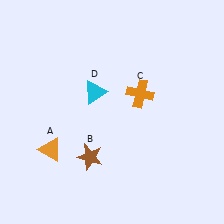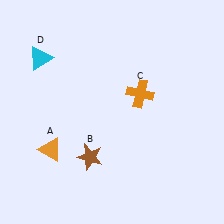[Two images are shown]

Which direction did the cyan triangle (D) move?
The cyan triangle (D) moved left.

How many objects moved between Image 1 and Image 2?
1 object moved between the two images.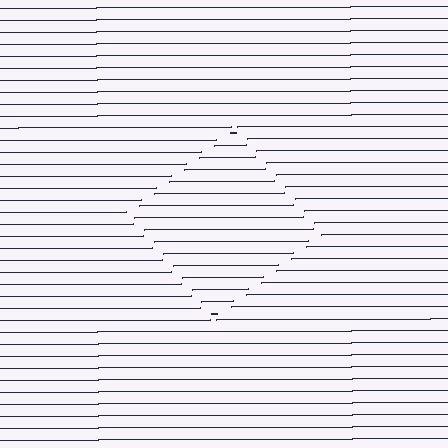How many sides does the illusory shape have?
4 sides — the line-ends trace a square.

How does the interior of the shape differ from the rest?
The interior of the shape contains the same grating, shifted by half a period — the contour is defined by the phase discontinuity where line-ends from the inner and outer gratings abut.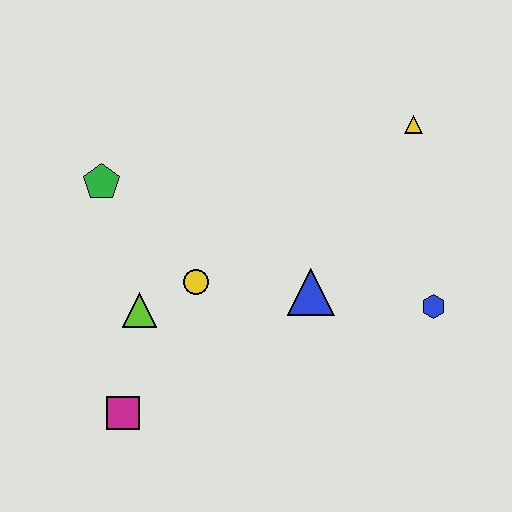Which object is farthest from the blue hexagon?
The green pentagon is farthest from the blue hexagon.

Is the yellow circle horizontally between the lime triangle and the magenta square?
No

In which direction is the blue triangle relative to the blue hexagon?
The blue triangle is to the left of the blue hexagon.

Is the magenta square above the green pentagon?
No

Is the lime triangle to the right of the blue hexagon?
No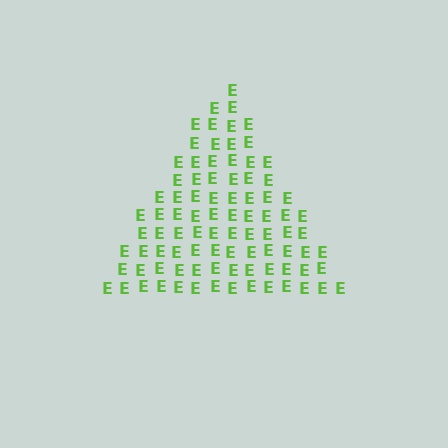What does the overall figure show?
The overall figure shows a triangle.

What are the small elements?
The small elements are letter E's.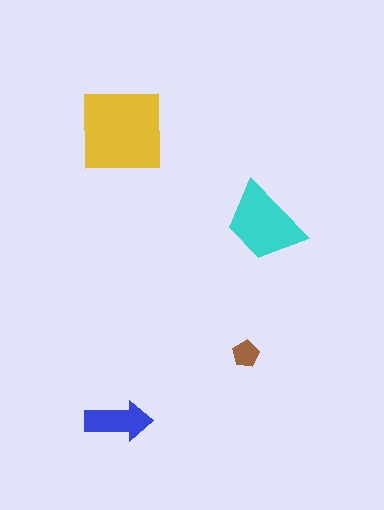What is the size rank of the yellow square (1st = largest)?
1st.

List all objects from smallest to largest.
The brown pentagon, the blue arrow, the cyan trapezoid, the yellow square.